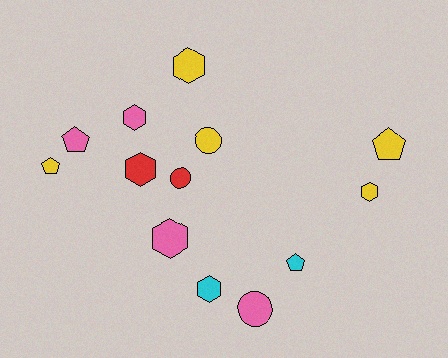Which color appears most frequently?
Yellow, with 5 objects.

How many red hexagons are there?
There is 1 red hexagon.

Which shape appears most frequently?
Hexagon, with 6 objects.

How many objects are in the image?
There are 13 objects.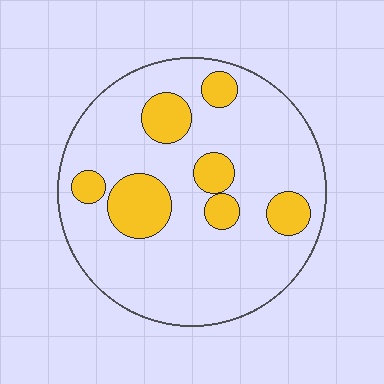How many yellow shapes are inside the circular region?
7.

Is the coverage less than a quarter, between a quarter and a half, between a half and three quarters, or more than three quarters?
Less than a quarter.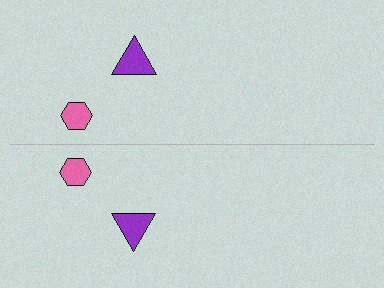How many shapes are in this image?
There are 4 shapes in this image.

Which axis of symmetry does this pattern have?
The pattern has a horizontal axis of symmetry running through the center of the image.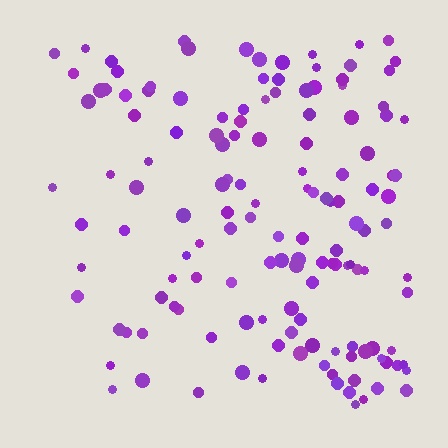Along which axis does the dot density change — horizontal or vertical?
Horizontal.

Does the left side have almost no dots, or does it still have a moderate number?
Still a moderate number, just noticeably fewer than the right.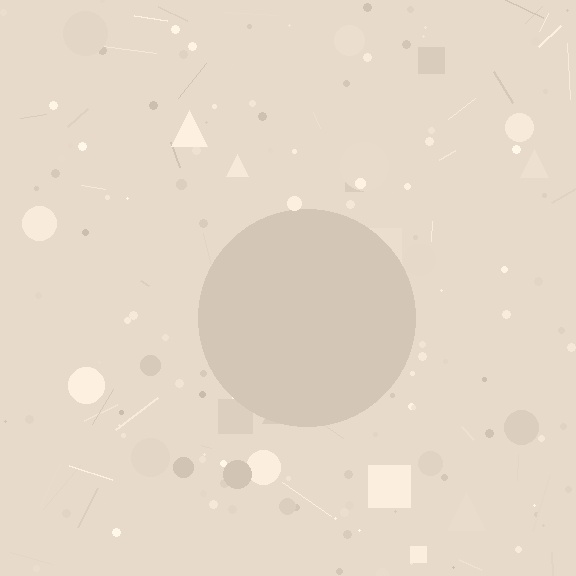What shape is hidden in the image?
A circle is hidden in the image.